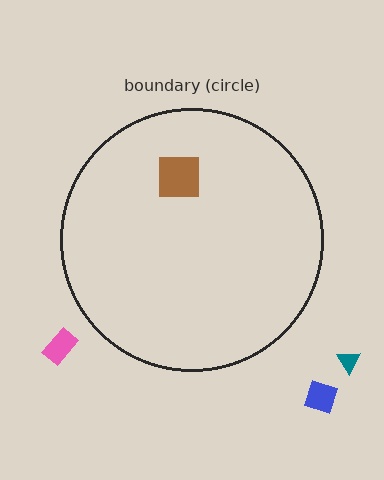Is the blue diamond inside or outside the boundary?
Outside.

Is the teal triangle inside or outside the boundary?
Outside.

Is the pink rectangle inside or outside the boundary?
Outside.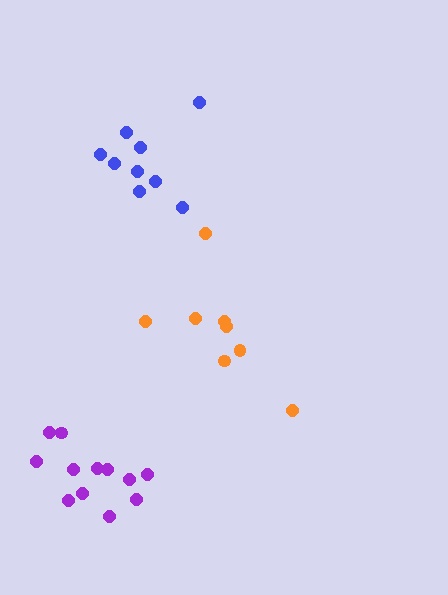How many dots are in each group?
Group 1: 8 dots, Group 2: 12 dots, Group 3: 9 dots (29 total).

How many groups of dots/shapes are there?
There are 3 groups.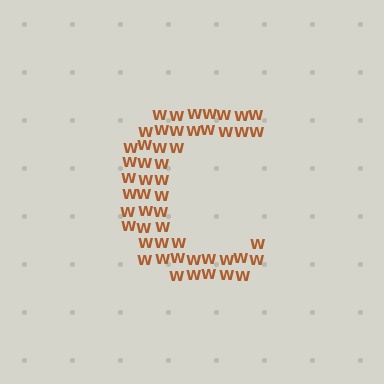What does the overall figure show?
The overall figure shows the letter C.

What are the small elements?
The small elements are letter W's.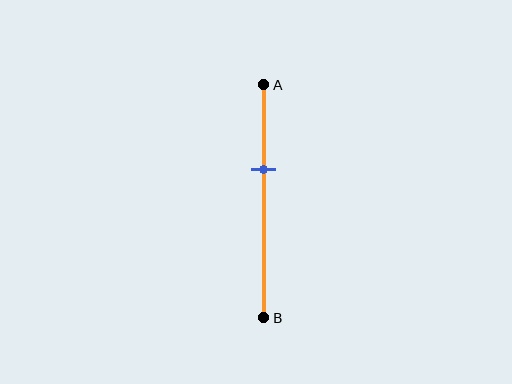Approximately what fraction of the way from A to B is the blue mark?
The blue mark is approximately 35% of the way from A to B.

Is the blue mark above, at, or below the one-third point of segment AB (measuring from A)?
The blue mark is below the one-third point of segment AB.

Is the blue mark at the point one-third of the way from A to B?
No, the mark is at about 35% from A, not at the 33% one-third point.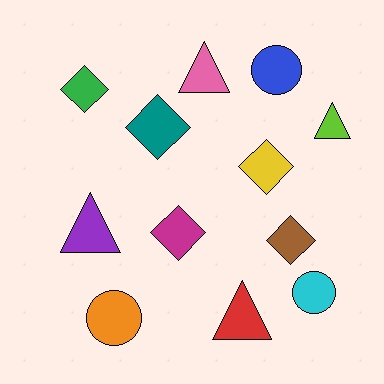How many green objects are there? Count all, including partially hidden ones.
There is 1 green object.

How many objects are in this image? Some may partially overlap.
There are 12 objects.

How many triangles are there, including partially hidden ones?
There are 4 triangles.